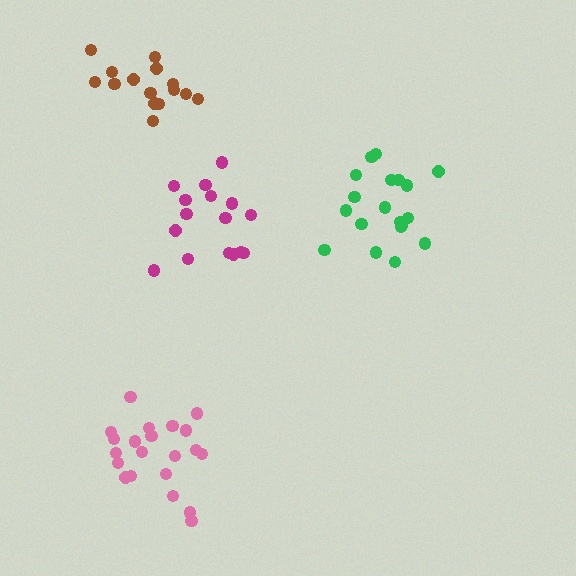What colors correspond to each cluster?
The clusters are colored: green, magenta, brown, pink.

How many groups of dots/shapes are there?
There are 4 groups.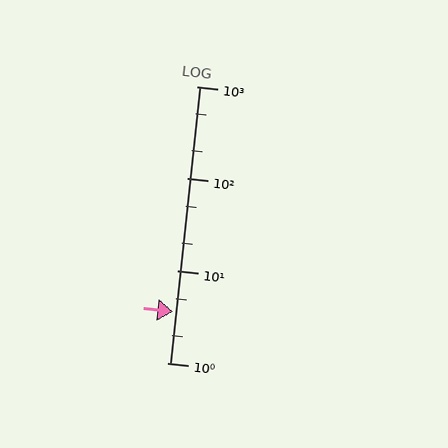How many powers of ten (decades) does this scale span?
The scale spans 3 decades, from 1 to 1000.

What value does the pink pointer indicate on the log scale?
The pointer indicates approximately 3.6.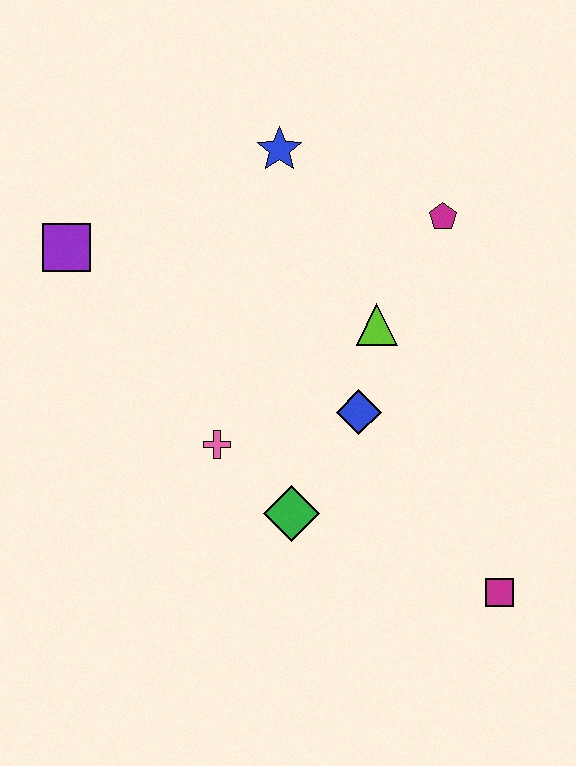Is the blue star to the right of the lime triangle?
No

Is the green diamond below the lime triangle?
Yes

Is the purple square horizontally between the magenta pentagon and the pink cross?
No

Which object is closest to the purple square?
The blue star is closest to the purple square.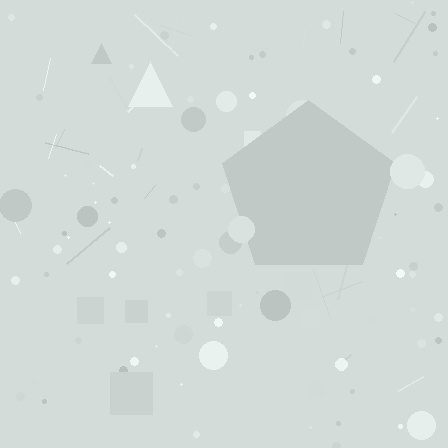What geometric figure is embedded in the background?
A pentagon is embedded in the background.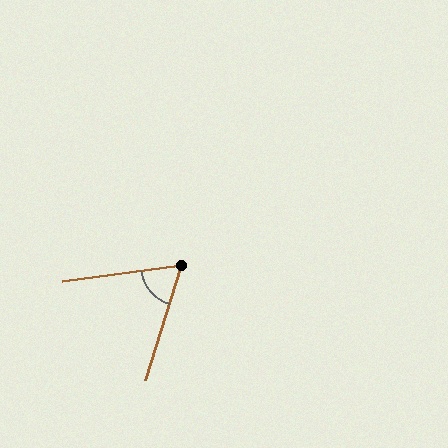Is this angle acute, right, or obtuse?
It is acute.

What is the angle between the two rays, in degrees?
Approximately 65 degrees.